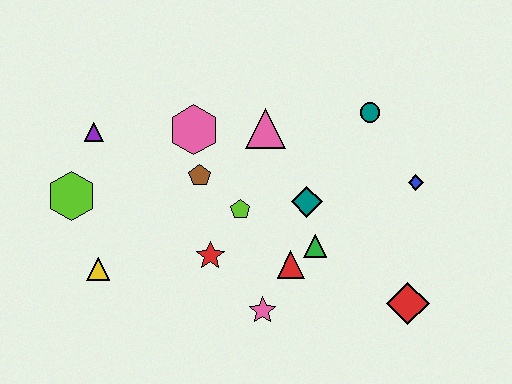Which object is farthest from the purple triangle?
The red diamond is farthest from the purple triangle.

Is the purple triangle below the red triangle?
No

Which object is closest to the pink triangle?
The pink hexagon is closest to the pink triangle.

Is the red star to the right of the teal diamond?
No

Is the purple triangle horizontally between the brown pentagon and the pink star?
No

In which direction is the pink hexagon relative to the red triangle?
The pink hexagon is above the red triangle.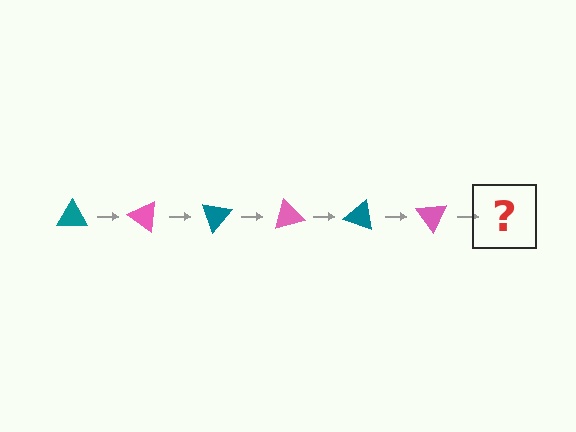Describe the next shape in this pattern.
It should be a teal triangle, rotated 210 degrees from the start.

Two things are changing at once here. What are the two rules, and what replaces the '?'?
The two rules are that it rotates 35 degrees each step and the color cycles through teal and pink. The '?' should be a teal triangle, rotated 210 degrees from the start.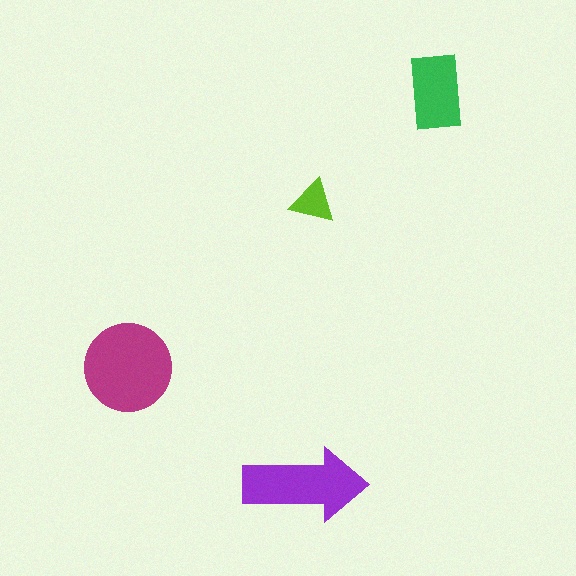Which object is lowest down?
The purple arrow is bottommost.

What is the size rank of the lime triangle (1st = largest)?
4th.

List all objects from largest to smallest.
The magenta circle, the purple arrow, the green rectangle, the lime triangle.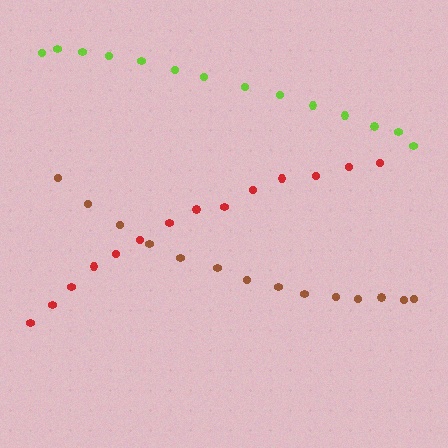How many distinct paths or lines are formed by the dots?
There are 3 distinct paths.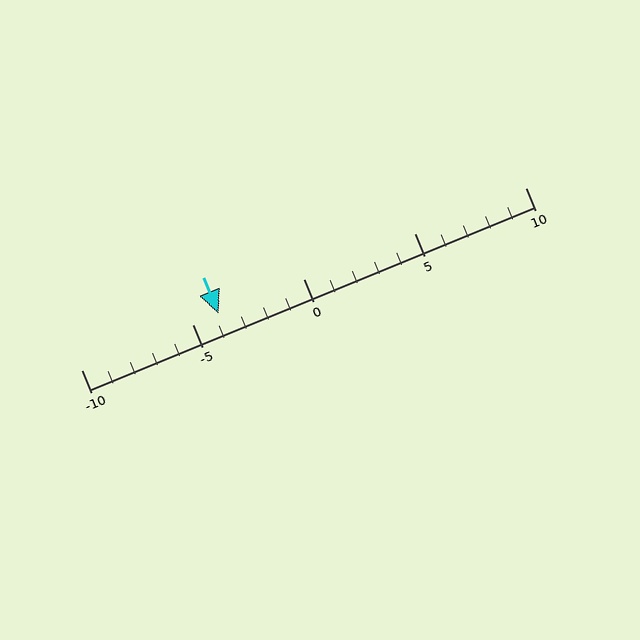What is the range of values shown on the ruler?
The ruler shows values from -10 to 10.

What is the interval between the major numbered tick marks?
The major tick marks are spaced 5 units apart.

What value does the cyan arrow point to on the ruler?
The cyan arrow points to approximately -4.